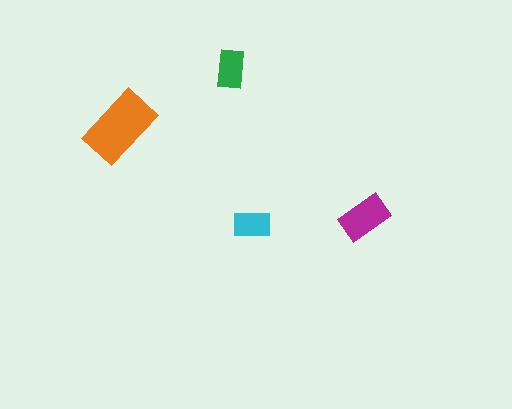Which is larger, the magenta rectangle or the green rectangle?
The magenta one.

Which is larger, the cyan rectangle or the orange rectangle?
The orange one.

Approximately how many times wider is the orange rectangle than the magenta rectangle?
About 1.5 times wider.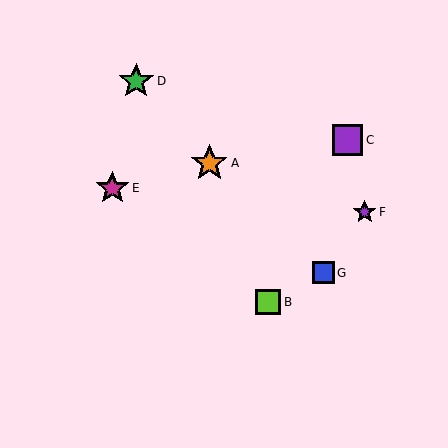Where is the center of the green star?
The center of the green star is at (136, 81).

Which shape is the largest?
The orange star (labeled A) is the largest.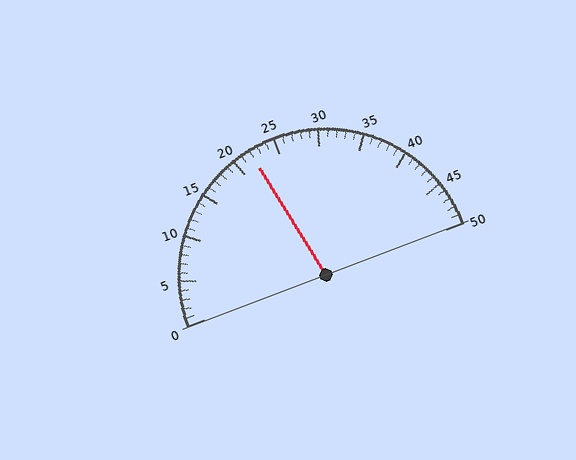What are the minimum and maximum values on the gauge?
The gauge ranges from 0 to 50.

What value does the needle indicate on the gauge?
The needle indicates approximately 22.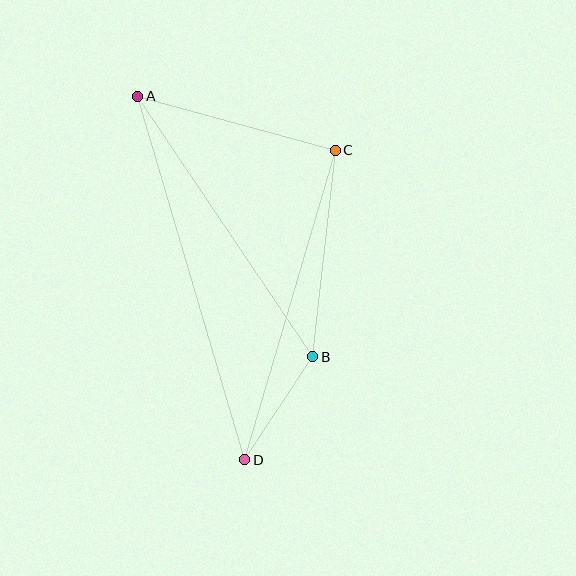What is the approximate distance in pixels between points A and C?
The distance between A and C is approximately 205 pixels.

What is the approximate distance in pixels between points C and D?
The distance between C and D is approximately 322 pixels.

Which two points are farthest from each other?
Points A and D are farthest from each other.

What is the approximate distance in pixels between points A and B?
The distance between A and B is approximately 314 pixels.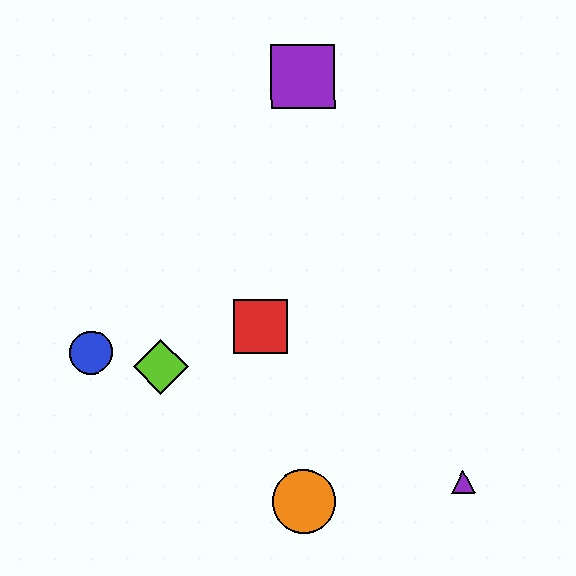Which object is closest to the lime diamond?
The blue circle is closest to the lime diamond.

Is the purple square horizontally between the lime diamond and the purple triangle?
Yes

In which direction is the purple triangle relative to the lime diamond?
The purple triangle is to the right of the lime diamond.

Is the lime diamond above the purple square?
No